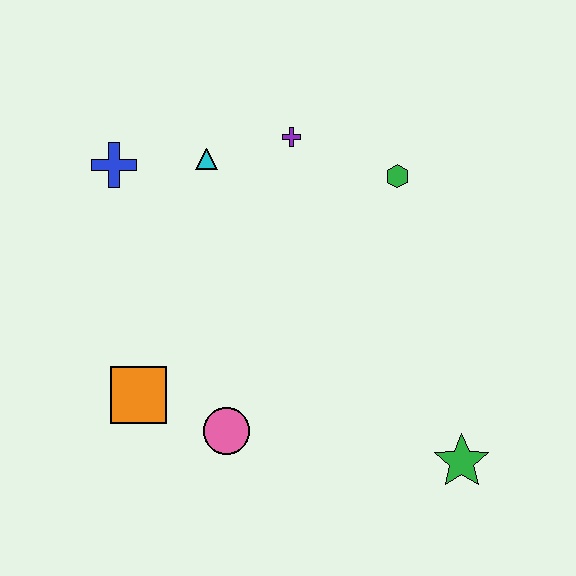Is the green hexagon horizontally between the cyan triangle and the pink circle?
No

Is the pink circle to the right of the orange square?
Yes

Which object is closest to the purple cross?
The cyan triangle is closest to the purple cross.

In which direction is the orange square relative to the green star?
The orange square is to the left of the green star.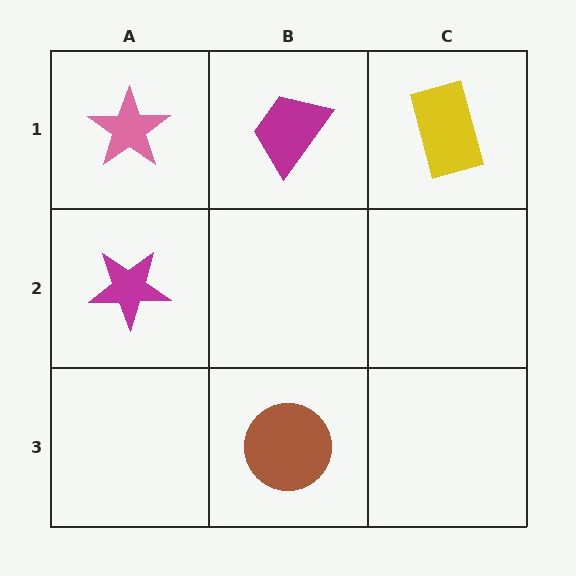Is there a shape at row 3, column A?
No, that cell is empty.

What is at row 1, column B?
A magenta trapezoid.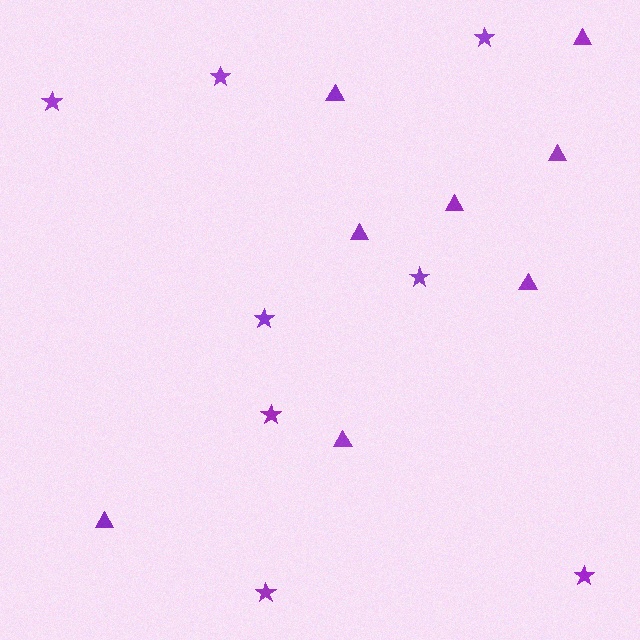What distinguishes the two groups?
There are 2 groups: one group of triangles (8) and one group of stars (8).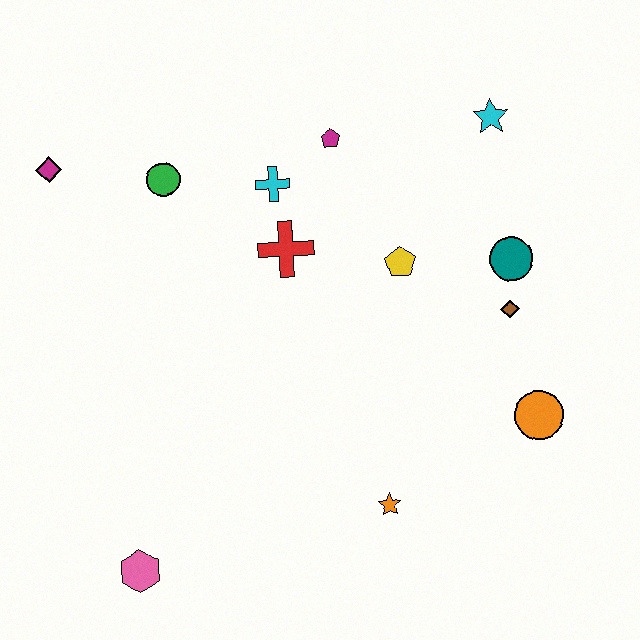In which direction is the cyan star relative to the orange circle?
The cyan star is above the orange circle.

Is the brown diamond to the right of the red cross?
Yes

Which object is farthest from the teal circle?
The pink hexagon is farthest from the teal circle.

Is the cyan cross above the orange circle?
Yes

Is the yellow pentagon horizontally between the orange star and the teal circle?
Yes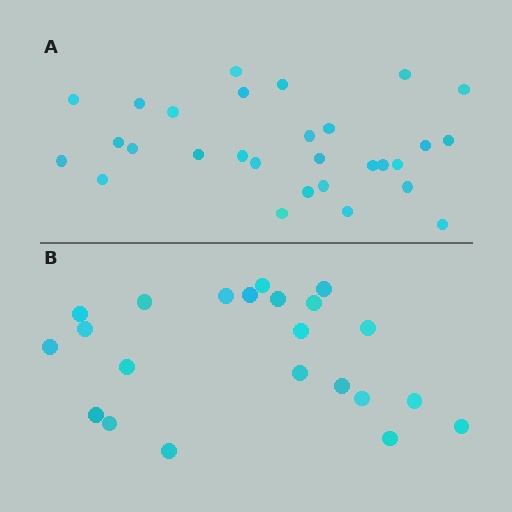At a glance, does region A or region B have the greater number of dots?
Region A (the top region) has more dots.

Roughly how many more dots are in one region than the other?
Region A has roughly 8 or so more dots than region B.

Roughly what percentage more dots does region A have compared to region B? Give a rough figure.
About 30% more.